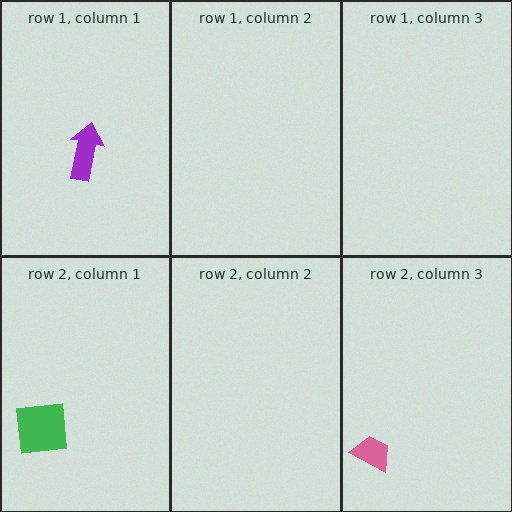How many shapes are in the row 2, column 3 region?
1.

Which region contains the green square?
The row 2, column 1 region.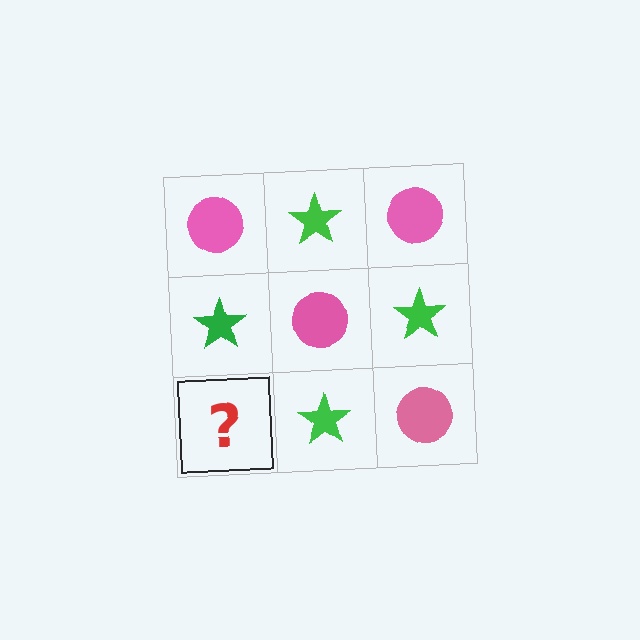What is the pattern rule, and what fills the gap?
The rule is that it alternates pink circle and green star in a checkerboard pattern. The gap should be filled with a pink circle.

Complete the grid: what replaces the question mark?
The question mark should be replaced with a pink circle.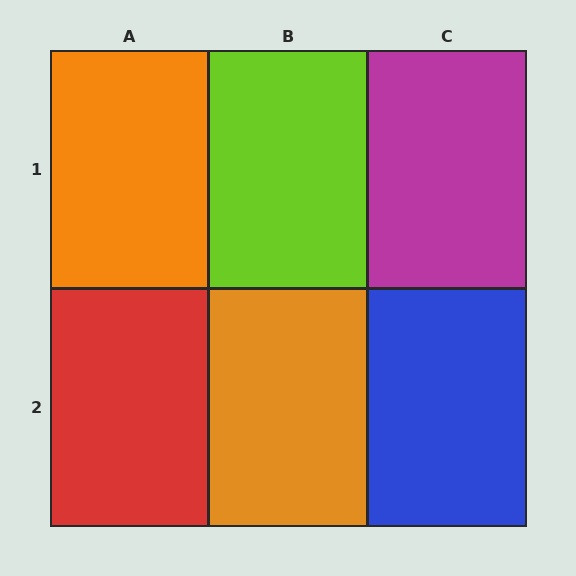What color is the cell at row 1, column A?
Orange.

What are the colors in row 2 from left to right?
Red, orange, blue.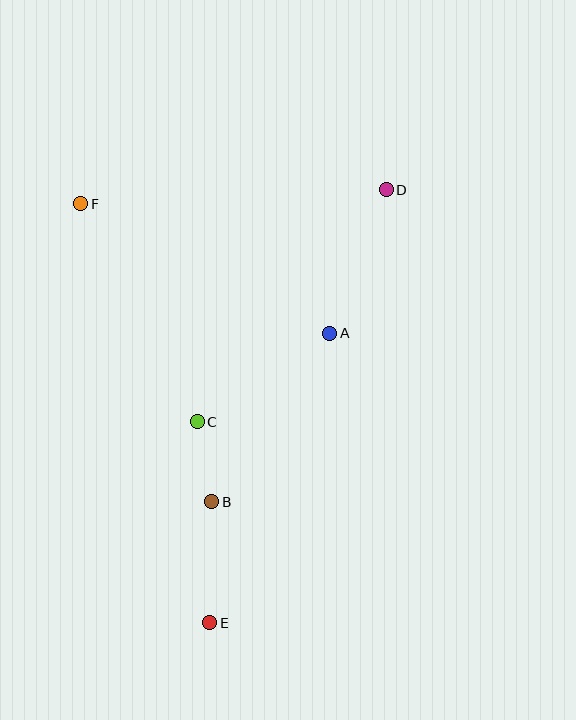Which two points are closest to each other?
Points B and C are closest to each other.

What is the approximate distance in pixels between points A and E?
The distance between A and E is approximately 313 pixels.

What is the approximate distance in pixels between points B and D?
The distance between B and D is approximately 357 pixels.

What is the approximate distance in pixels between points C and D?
The distance between C and D is approximately 299 pixels.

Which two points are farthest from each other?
Points D and E are farthest from each other.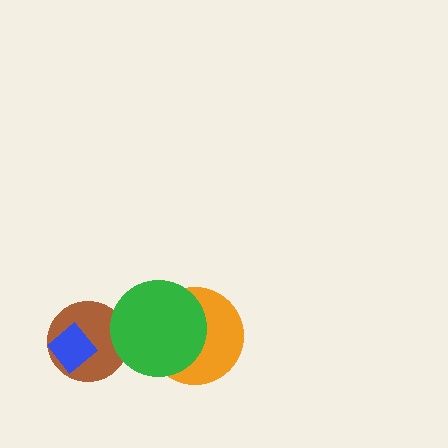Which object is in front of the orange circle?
The green circle is in front of the orange circle.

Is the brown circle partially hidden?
Yes, it is partially covered by another shape.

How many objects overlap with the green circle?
2 objects overlap with the green circle.